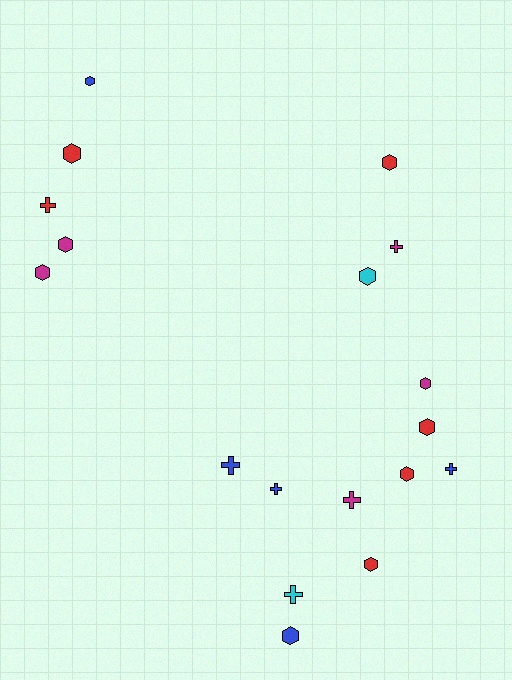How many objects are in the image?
There are 18 objects.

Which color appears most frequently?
Red, with 6 objects.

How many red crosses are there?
There is 1 red cross.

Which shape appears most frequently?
Hexagon, with 11 objects.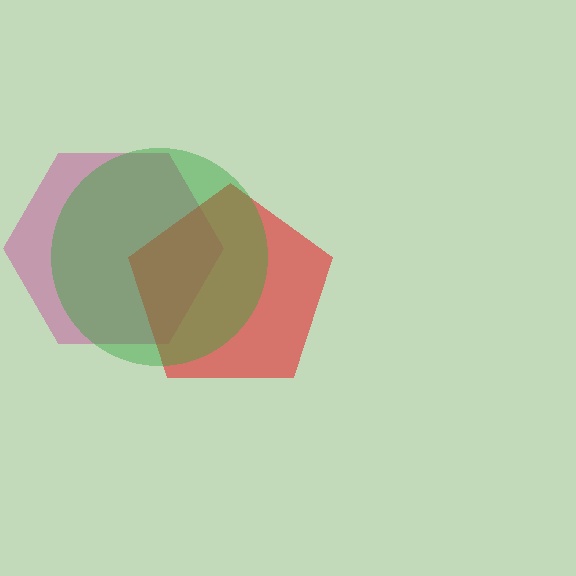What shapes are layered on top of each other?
The layered shapes are: a magenta hexagon, a red pentagon, a green circle.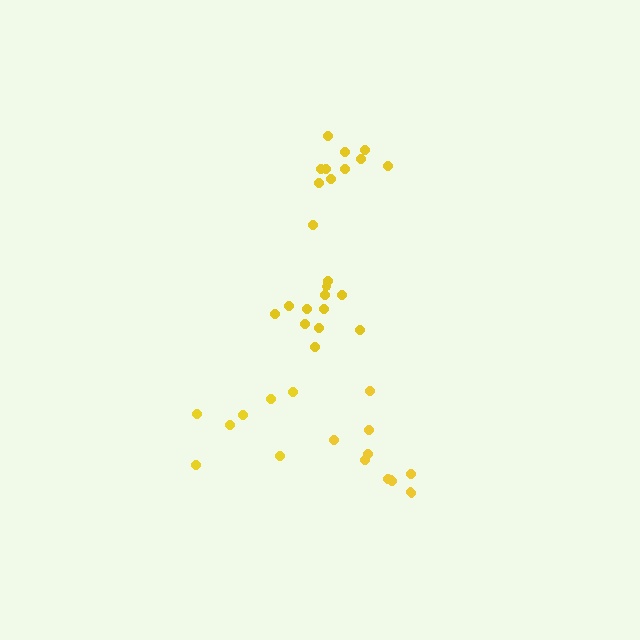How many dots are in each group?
Group 1: 7 dots, Group 2: 11 dots, Group 3: 12 dots, Group 4: 11 dots (41 total).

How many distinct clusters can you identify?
There are 4 distinct clusters.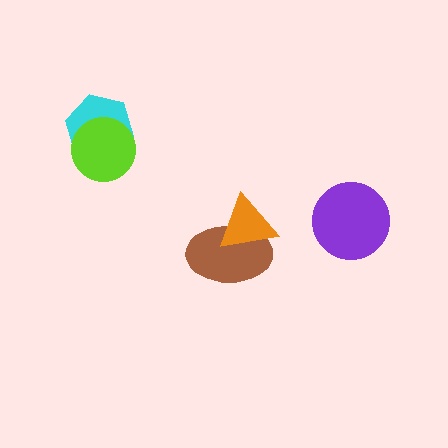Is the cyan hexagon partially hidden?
Yes, it is partially covered by another shape.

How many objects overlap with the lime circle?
1 object overlaps with the lime circle.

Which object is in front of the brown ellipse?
The orange triangle is in front of the brown ellipse.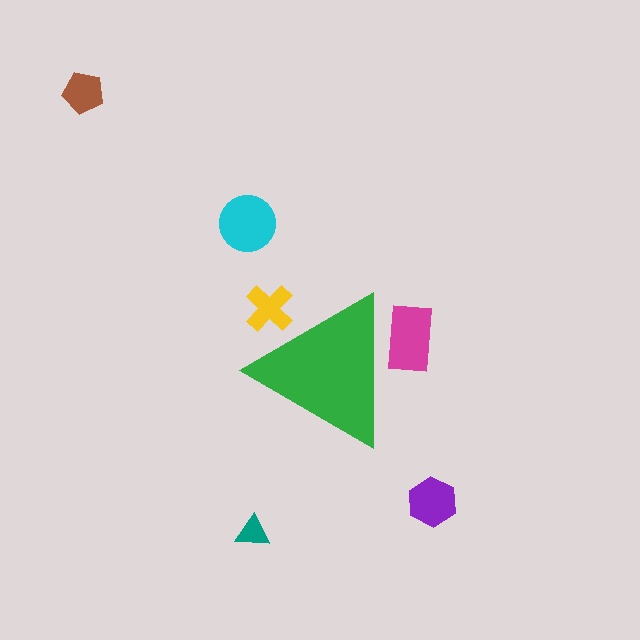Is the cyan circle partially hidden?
No, the cyan circle is fully visible.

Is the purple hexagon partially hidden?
No, the purple hexagon is fully visible.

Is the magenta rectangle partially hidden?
Yes, the magenta rectangle is partially hidden behind the green triangle.